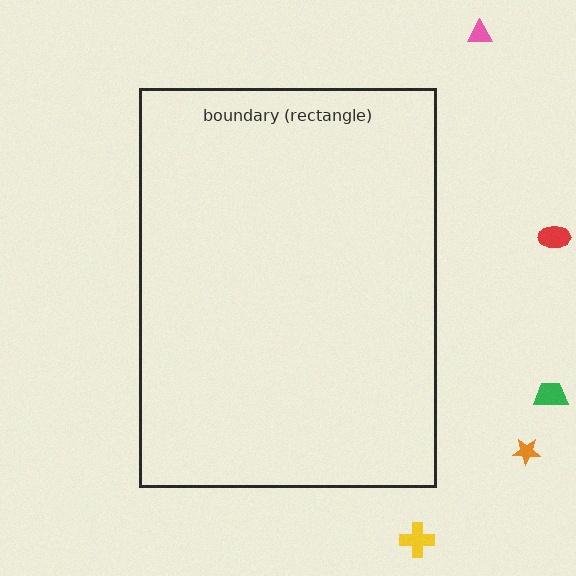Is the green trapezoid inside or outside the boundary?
Outside.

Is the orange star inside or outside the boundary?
Outside.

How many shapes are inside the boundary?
0 inside, 5 outside.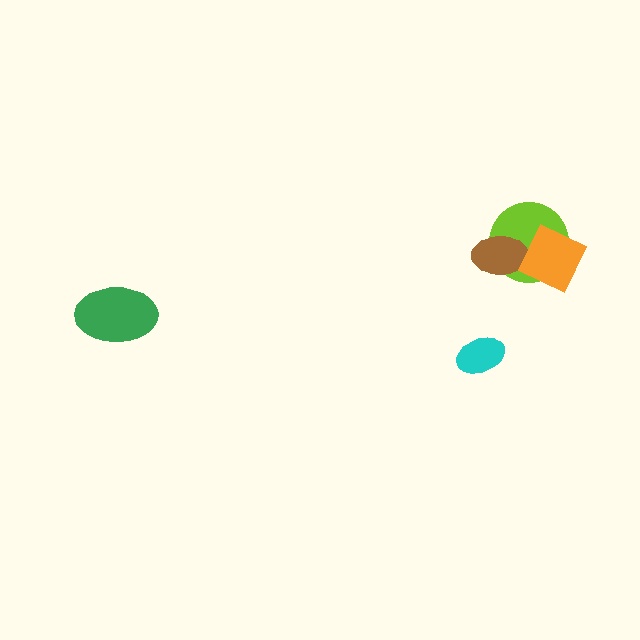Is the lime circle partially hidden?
Yes, it is partially covered by another shape.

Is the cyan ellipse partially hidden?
No, no other shape covers it.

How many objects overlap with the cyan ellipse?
0 objects overlap with the cyan ellipse.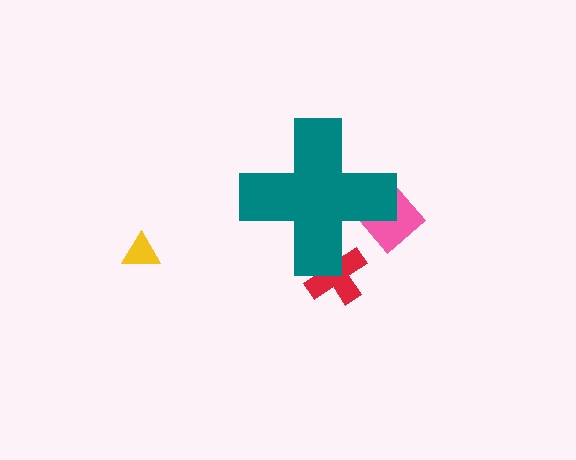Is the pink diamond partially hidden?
Yes, the pink diamond is partially hidden behind the teal cross.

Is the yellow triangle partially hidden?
No, the yellow triangle is fully visible.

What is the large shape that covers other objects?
A teal cross.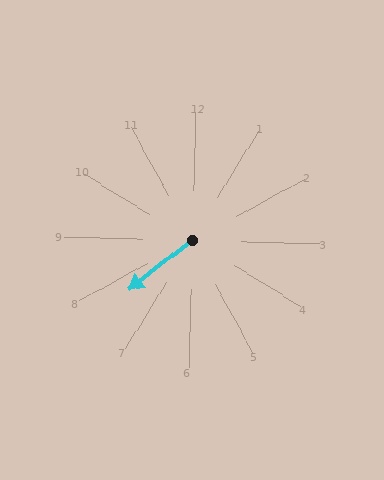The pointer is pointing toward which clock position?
Roughly 8 o'clock.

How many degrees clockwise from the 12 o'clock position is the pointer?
Approximately 230 degrees.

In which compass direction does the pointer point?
Southwest.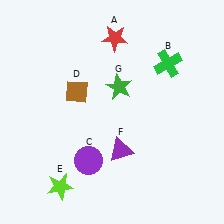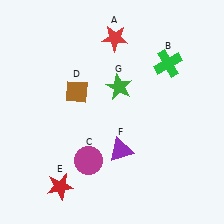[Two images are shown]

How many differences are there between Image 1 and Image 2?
There are 2 differences between the two images.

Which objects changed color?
C changed from purple to magenta. E changed from lime to red.